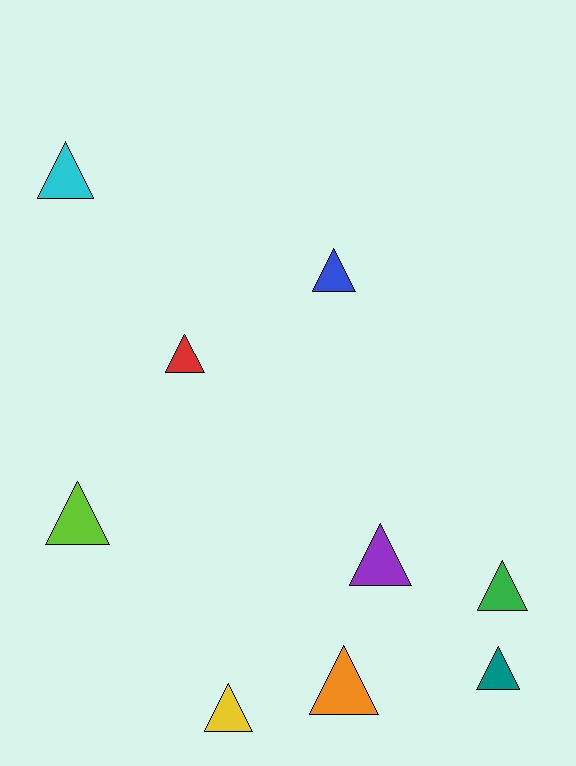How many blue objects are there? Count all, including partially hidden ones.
There is 1 blue object.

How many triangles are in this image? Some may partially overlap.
There are 9 triangles.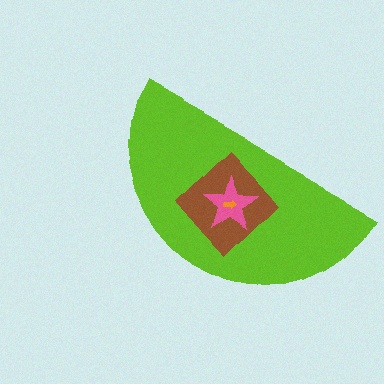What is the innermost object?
The orange arrow.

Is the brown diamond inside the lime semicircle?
Yes.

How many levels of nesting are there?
4.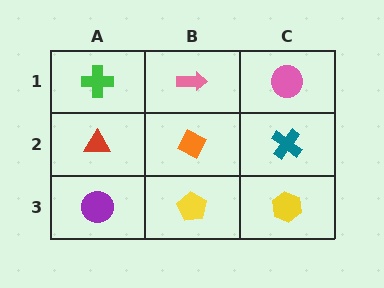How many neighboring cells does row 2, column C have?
3.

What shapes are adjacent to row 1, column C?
A teal cross (row 2, column C), a pink arrow (row 1, column B).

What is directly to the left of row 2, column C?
An orange diamond.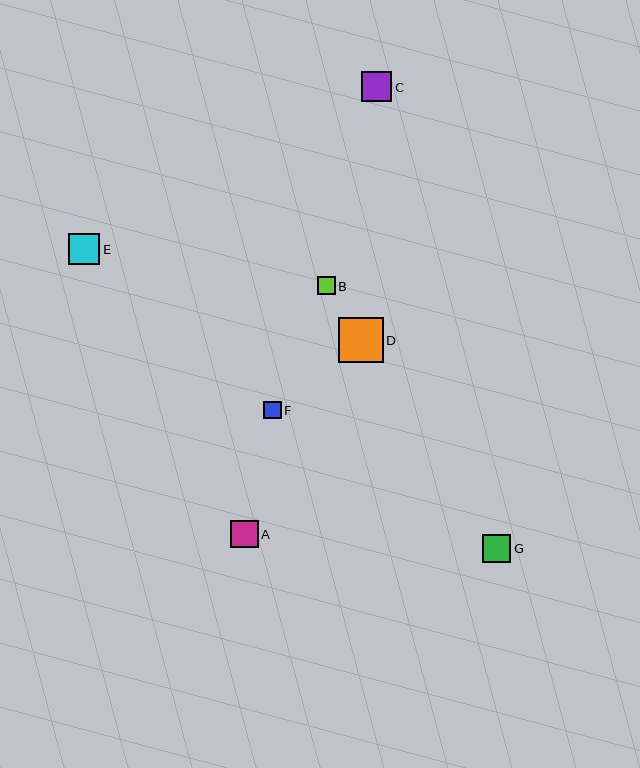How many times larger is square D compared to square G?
Square D is approximately 1.6 times the size of square G.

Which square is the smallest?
Square F is the smallest with a size of approximately 17 pixels.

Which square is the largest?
Square D is the largest with a size of approximately 45 pixels.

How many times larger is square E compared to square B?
Square E is approximately 1.7 times the size of square B.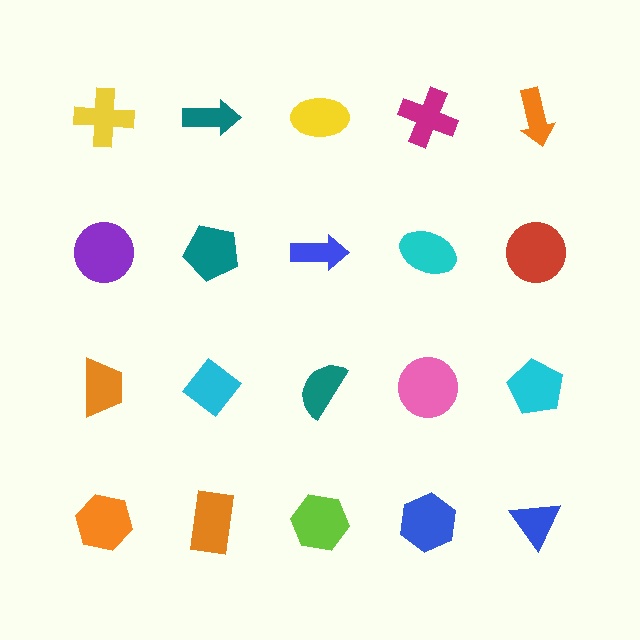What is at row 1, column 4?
A magenta cross.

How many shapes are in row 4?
5 shapes.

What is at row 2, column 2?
A teal pentagon.